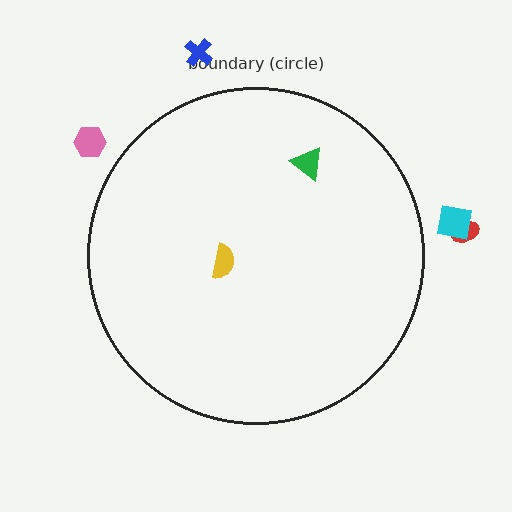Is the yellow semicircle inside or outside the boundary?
Inside.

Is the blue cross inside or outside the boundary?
Outside.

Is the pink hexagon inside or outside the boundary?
Outside.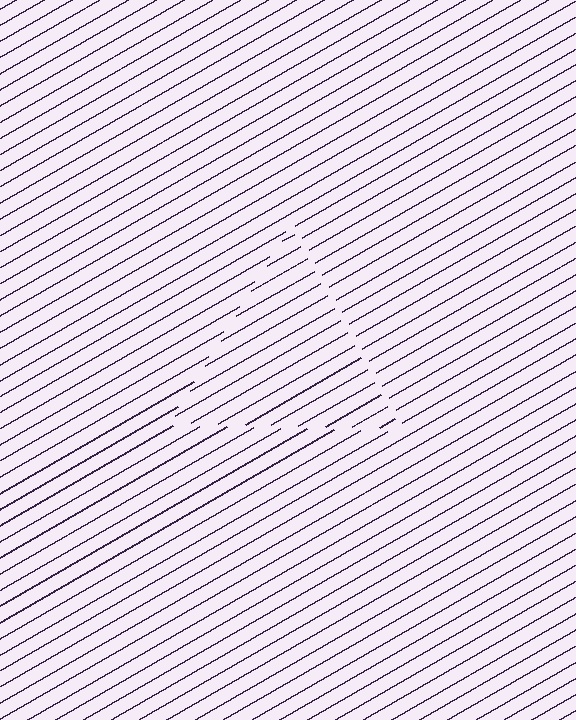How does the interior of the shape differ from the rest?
The interior of the shape contains the same grating, shifted by half a period — the contour is defined by the phase discontinuity where line-ends from the inner and outer gratings abut.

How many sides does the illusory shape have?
3 sides — the line-ends trace a triangle.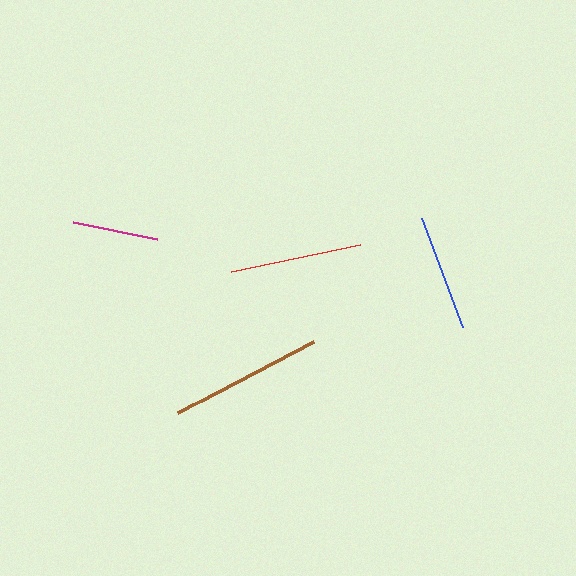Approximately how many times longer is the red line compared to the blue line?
The red line is approximately 1.1 times the length of the blue line.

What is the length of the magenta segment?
The magenta segment is approximately 86 pixels long.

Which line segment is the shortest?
The magenta line is the shortest at approximately 86 pixels.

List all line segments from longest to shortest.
From longest to shortest: brown, red, blue, magenta.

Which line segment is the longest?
The brown line is the longest at approximately 153 pixels.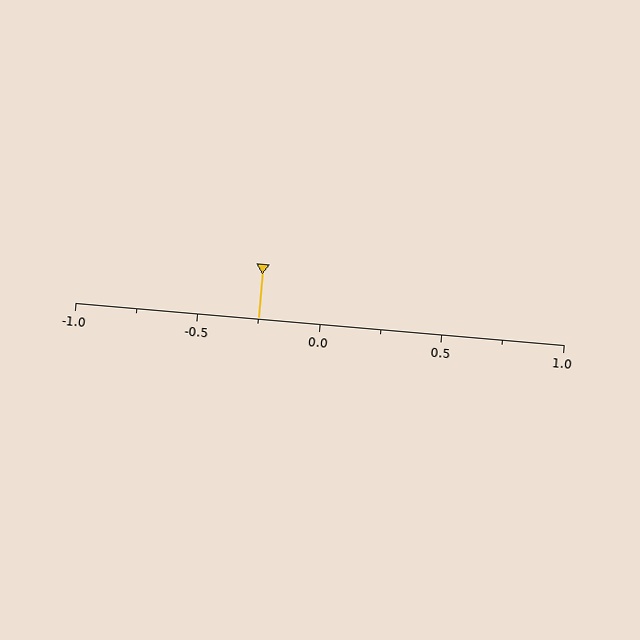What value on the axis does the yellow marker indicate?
The marker indicates approximately -0.25.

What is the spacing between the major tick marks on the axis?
The major ticks are spaced 0.5 apart.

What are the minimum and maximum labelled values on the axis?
The axis runs from -1.0 to 1.0.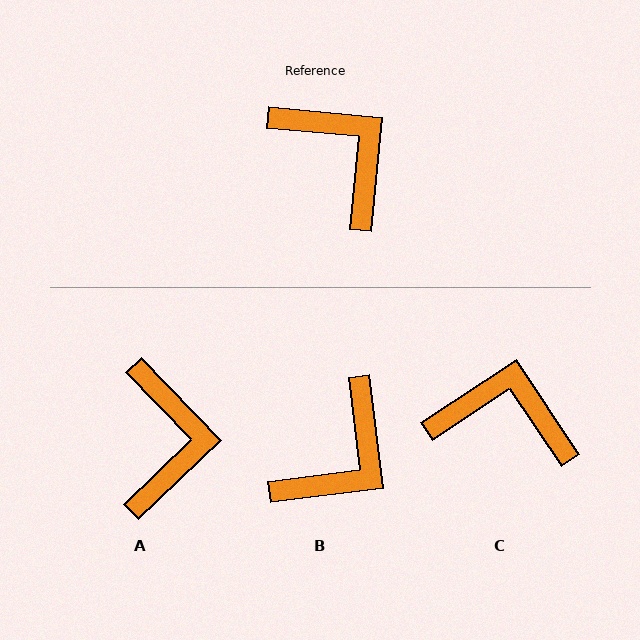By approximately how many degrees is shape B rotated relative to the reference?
Approximately 78 degrees clockwise.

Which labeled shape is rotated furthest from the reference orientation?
B, about 78 degrees away.